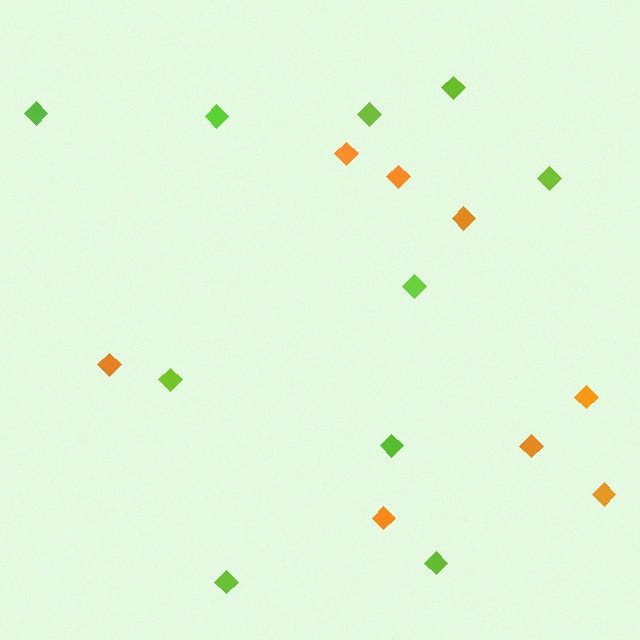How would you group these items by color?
There are 2 groups: one group of lime diamonds (10) and one group of orange diamonds (8).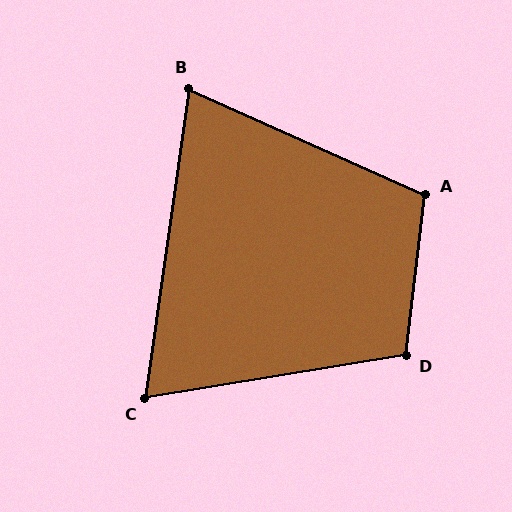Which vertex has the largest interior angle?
A, at approximately 107 degrees.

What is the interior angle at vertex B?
Approximately 74 degrees (acute).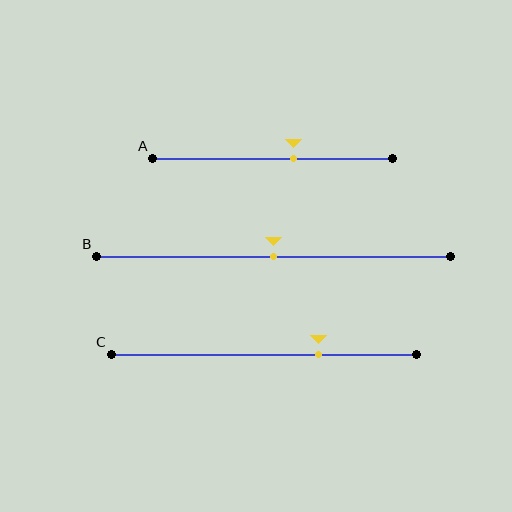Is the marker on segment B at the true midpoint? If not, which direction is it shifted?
Yes, the marker on segment B is at the true midpoint.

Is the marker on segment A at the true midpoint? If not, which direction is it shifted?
No, the marker on segment A is shifted to the right by about 8% of the segment length.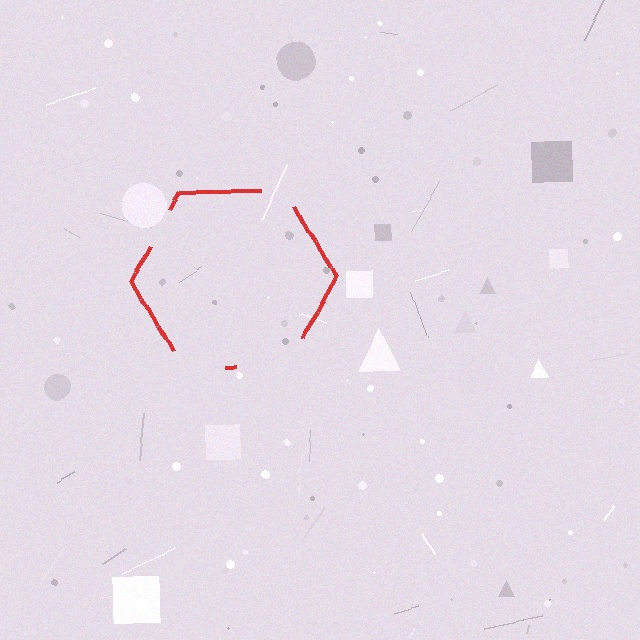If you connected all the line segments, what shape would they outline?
They would outline a hexagon.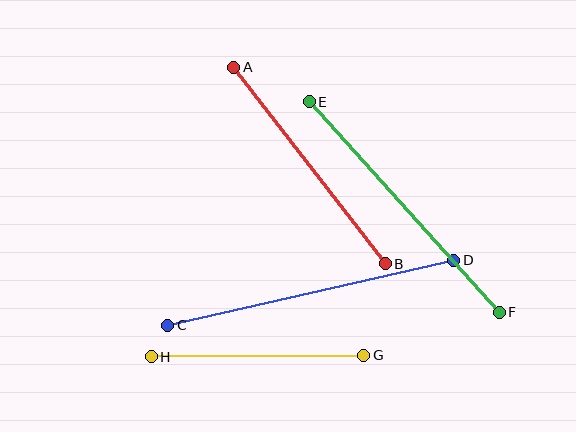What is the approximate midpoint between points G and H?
The midpoint is at approximately (257, 356) pixels.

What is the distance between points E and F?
The distance is approximately 283 pixels.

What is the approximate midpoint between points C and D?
The midpoint is at approximately (311, 293) pixels.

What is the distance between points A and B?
The distance is approximately 248 pixels.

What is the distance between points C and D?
The distance is approximately 293 pixels.